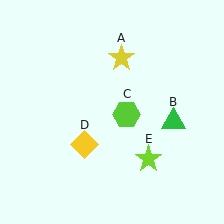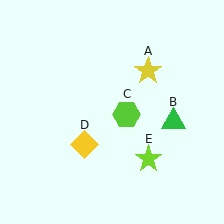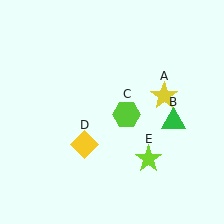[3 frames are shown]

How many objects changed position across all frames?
1 object changed position: yellow star (object A).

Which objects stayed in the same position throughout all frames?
Green triangle (object B) and lime hexagon (object C) and yellow diamond (object D) and lime star (object E) remained stationary.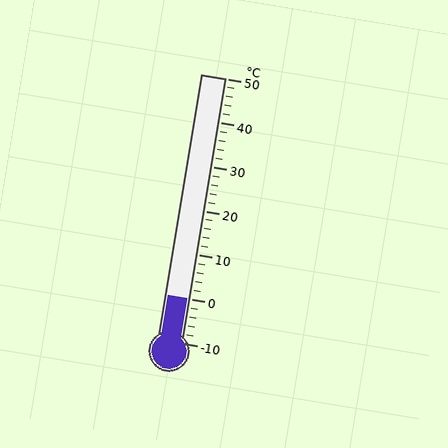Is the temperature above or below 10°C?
The temperature is below 10°C.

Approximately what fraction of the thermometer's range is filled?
The thermometer is filled to approximately 15% of its range.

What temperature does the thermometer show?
The thermometer shows approximately 0°C.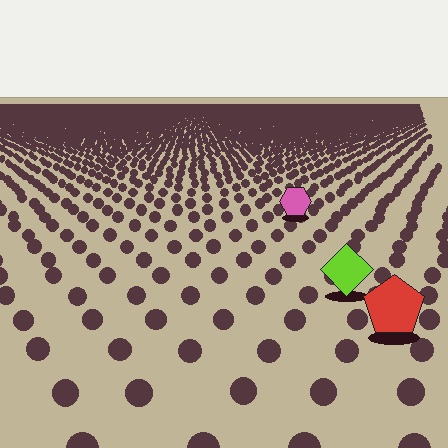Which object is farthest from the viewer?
The pink hexagon is farthest from the viewer. It appears smaller and the ground texture around it is denser.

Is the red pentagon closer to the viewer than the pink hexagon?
Yes. The red pentagon is closer — you can tell from the texture gradient: the ground texture is coarser near it.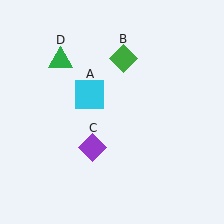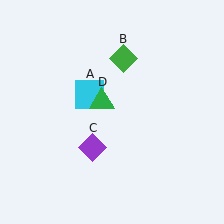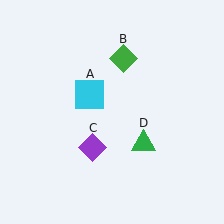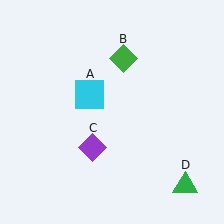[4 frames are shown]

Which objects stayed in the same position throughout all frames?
Cyan square (object A) and green diamond (object B) and purple diamond (object C) remained stationary.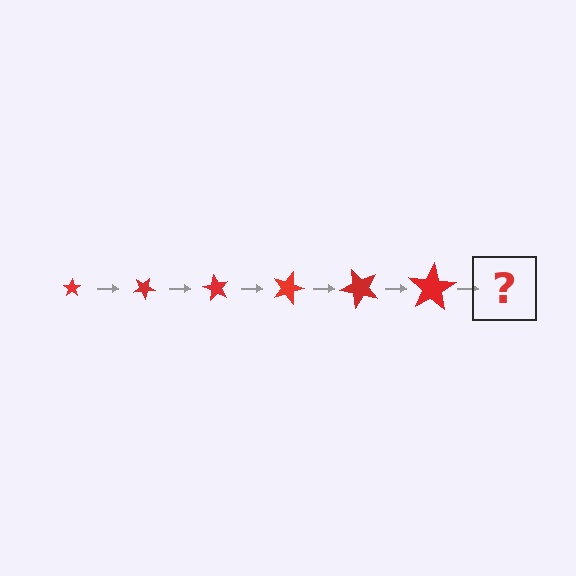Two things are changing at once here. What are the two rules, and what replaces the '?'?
The two rules are that the star grows larger each step and it rotates 30 degrees each step. The '?' should be a star, larger than the previous one and rotated 180 degrees from the start.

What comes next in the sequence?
The next element should be a star, larger than the previous one and rotated 180 degrees from the start.